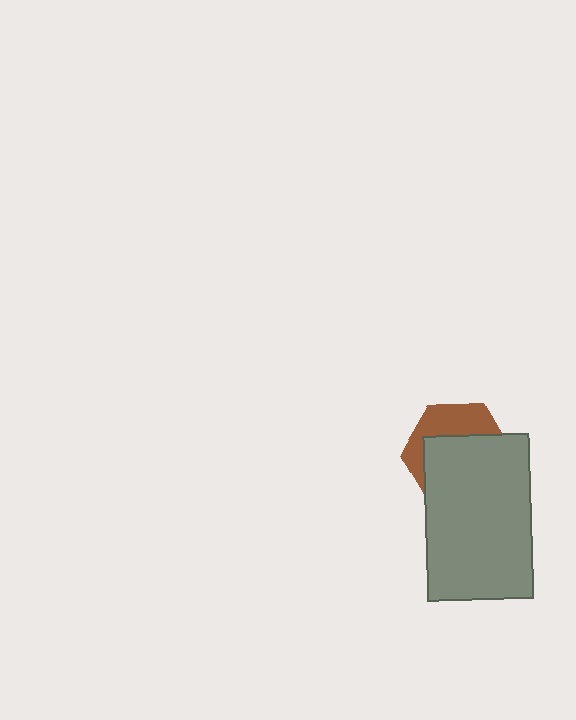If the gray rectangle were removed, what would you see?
You would see the complete brown hexagon.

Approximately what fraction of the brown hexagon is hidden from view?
Roughly 65% of the brown hexagon is hidden behind the gray rectangle.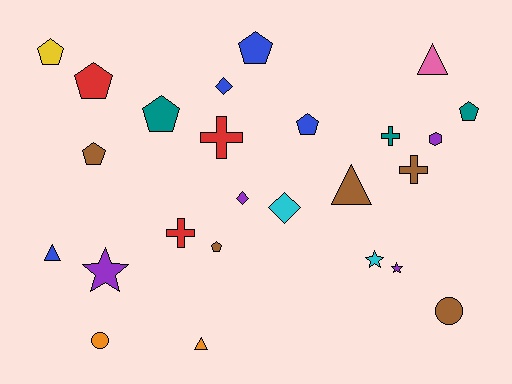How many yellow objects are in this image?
There is 1 yellow object.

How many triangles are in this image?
There are 4 triangles.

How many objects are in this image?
There are 25 objects.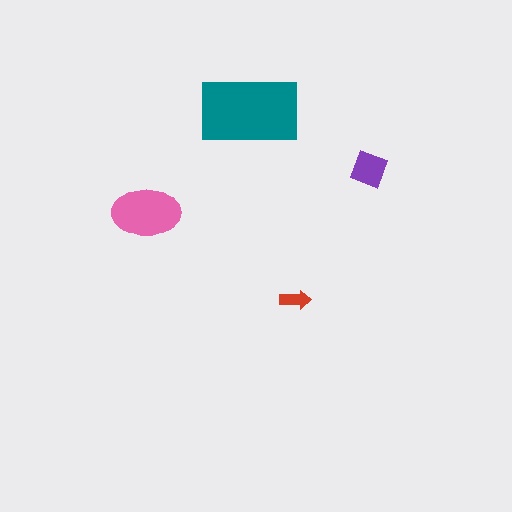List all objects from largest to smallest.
The teal rectangle, the pink ellipse, the purple square, the red arrow.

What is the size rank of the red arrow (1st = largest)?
4th.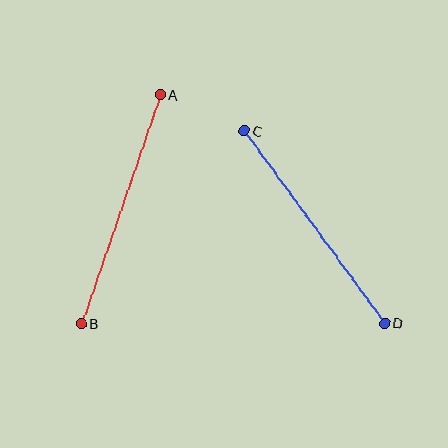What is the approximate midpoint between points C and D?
The midpoint is at approximately (315, 227) pixels.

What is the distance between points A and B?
The distance is approximately 242 pixels.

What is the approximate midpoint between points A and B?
The midpoint is at approximately (121, 209) pixels.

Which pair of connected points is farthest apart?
Points A and B are farthest apart.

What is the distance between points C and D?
The distance is approximately 238 pixels.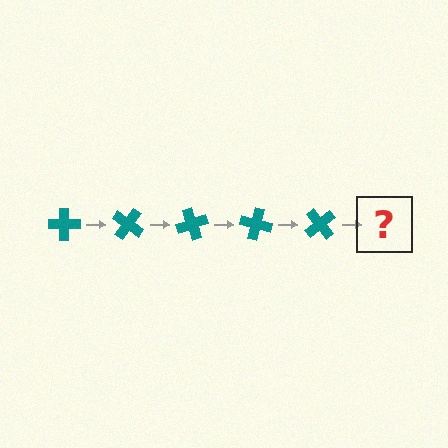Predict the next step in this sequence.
The next step is a teal cross rotated 175 degrees.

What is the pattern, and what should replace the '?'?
The pattern is that the cross rotates 35 degrees each step. The '?' should be a teal cross rotated 175 degrees.